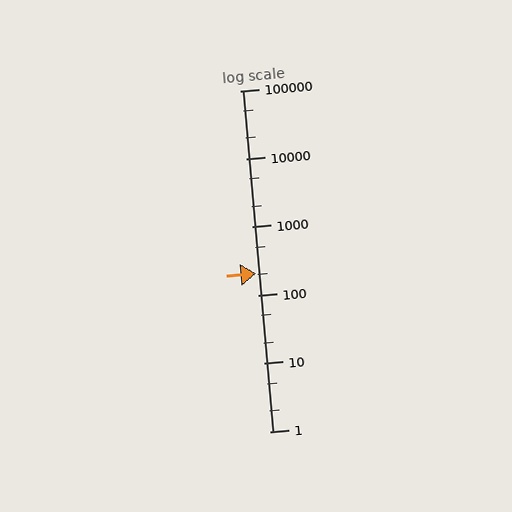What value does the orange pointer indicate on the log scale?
The pointer indicates approximately 210.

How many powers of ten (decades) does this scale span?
The scale spans 5 decades, from 1 to 100000.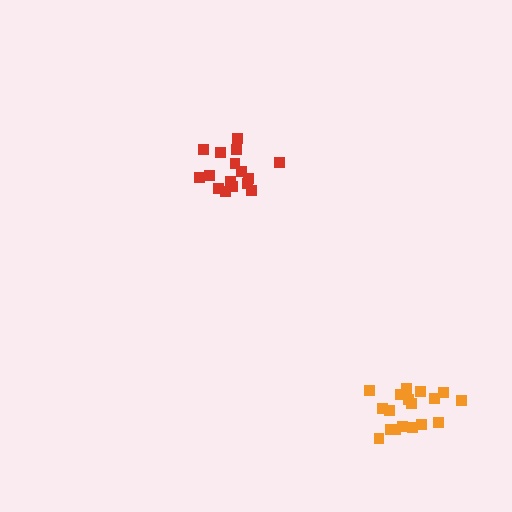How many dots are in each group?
Group 1: 16 dots, Group 2: 18 dots (34 total).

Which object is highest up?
The red cluster is topmost.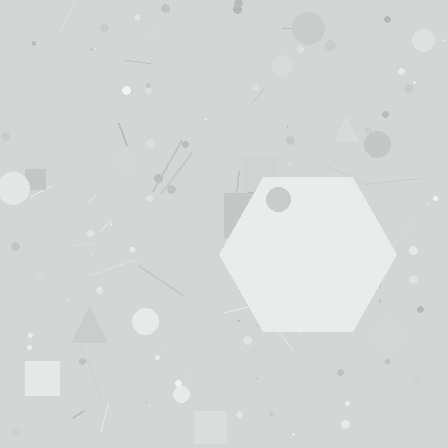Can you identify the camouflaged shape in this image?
The camouflaged shape is a hexagon.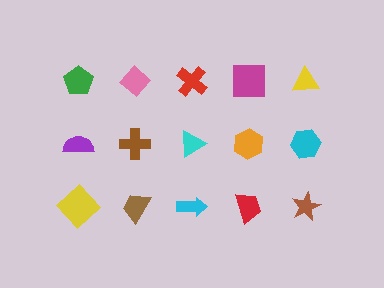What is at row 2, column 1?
A purple semicircle.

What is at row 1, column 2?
A pink diamond.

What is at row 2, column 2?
A brown cross.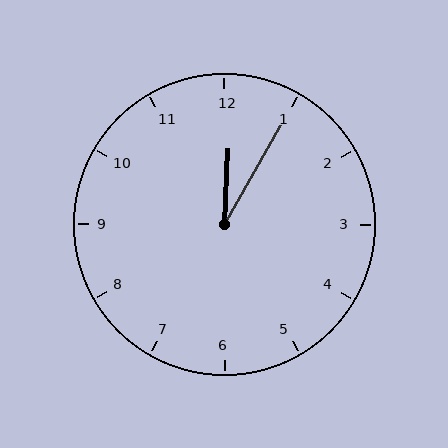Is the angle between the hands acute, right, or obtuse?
It is acute.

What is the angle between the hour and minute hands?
Approximately 28 degrees.